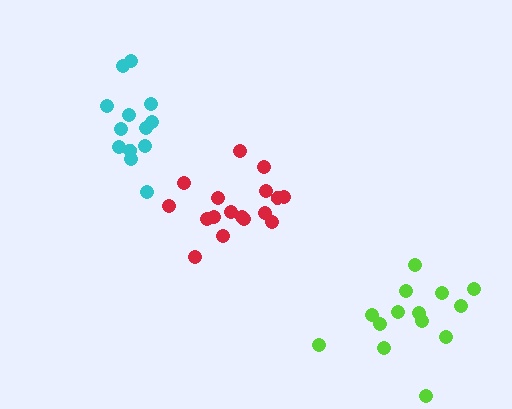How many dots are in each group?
Group 1: 14 dots, Group 2: 13 dots, Group 3: 17 dots (44 total).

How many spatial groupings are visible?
There are 3 spatial groupings.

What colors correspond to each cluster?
The clusters are colored: lime, cyan, red.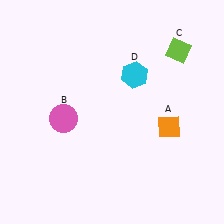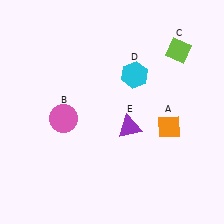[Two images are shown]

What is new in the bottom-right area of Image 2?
A purple triangle (E) was added in the bottom-right area of Image 2.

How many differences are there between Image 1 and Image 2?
There is 1 difference between the two images.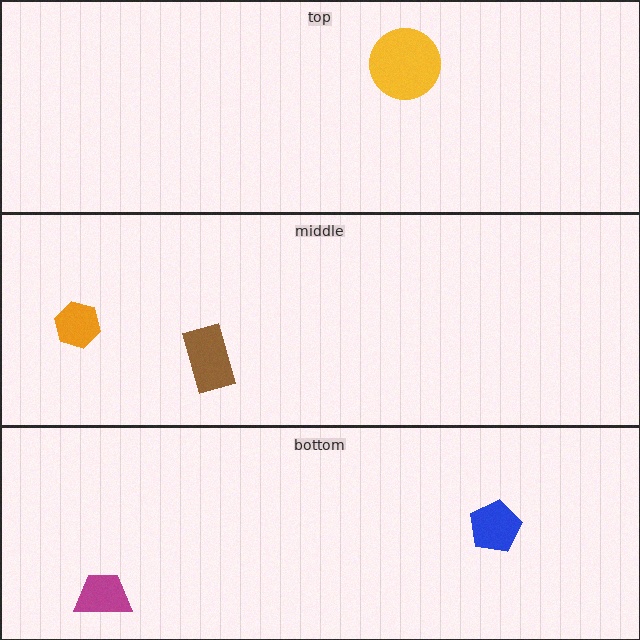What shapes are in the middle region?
The orange hexagon, the brown rectangle.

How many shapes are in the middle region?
2.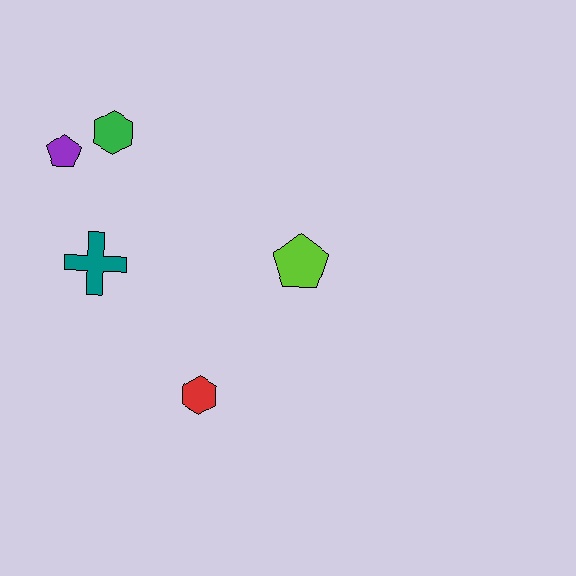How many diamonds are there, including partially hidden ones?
There are no diamonds.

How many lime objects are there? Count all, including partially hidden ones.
There is 1 lime object.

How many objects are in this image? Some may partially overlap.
There are 5 objects.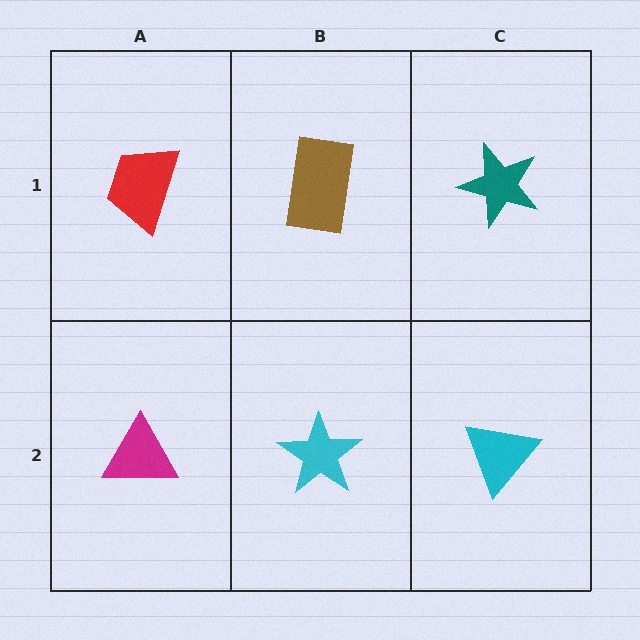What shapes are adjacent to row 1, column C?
A cyan triangle (row 2, column C), a brown rectangle (row 1, column B).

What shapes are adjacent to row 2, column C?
A teal star (row 1, column C), a cyan star (row 2, column B).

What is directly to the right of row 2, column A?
A cyan star.